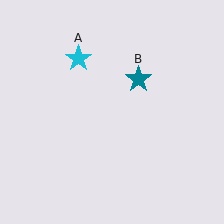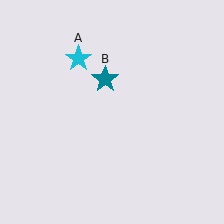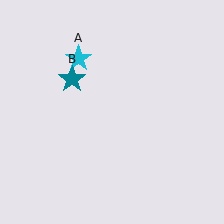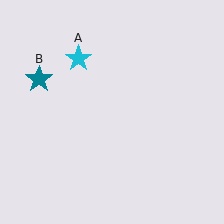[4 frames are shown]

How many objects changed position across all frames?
1 object changed position: teal star (object B).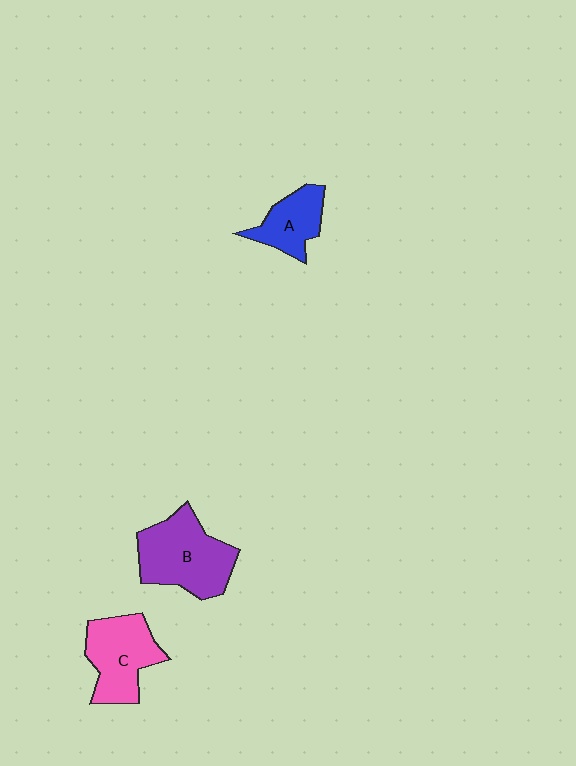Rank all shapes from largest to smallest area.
From largest to smallest: B (purple), C (pink), A (blue).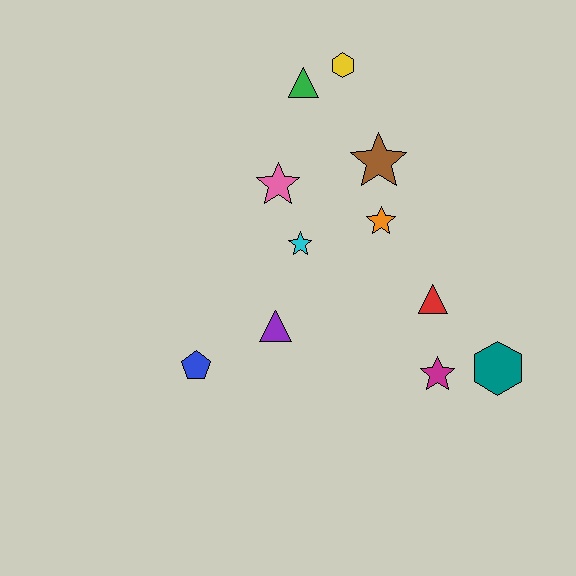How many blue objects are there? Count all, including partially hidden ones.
There is 1 blue object.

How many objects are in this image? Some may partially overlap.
There are 11 objects.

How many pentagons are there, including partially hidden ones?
There is 1 pentagon.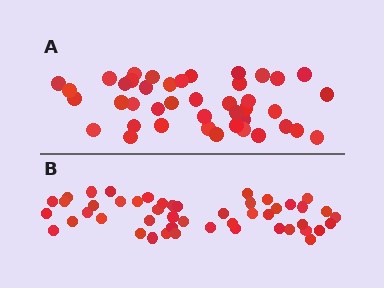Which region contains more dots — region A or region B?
Region B (the bottom region) has more dots.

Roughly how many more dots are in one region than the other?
Region B has about 6 more dots than region A.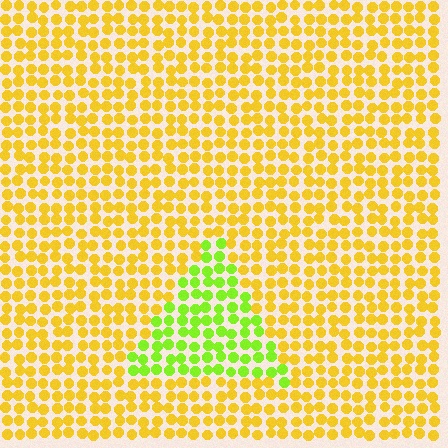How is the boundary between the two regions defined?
The boundary is defined purely by a slight shift in hue (about 46 degrees). Spacing, size, and orientation are identical on both sides.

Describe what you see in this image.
The image is filled with small yellow elements in a uniform arrangement. A triangle-shaped region is visible where the elements are tinted to a slightly different hue, forming a subtle color boundary.